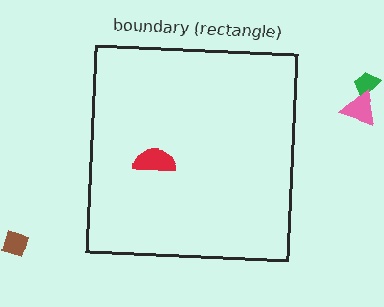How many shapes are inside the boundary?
1 inside, 3 outside.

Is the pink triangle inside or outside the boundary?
Outside.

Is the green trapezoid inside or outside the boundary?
Outside.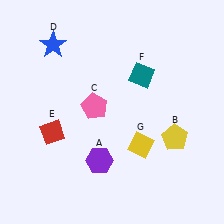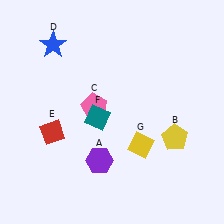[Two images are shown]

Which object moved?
The teal diamond (F) moved left.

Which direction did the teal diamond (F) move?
The teal diamond (F) moved left.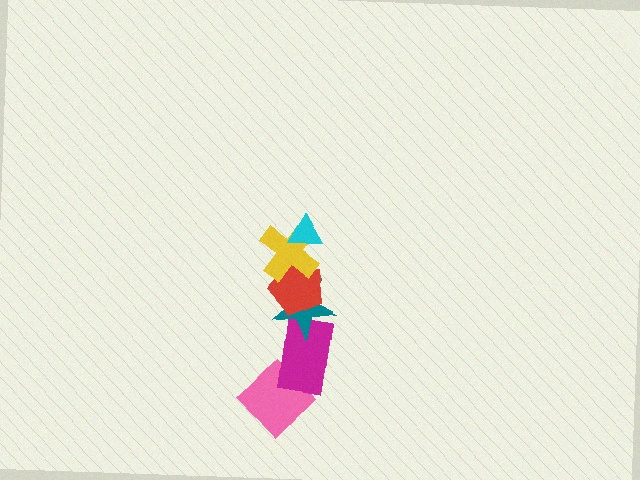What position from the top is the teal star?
The teal star is 4th from the top.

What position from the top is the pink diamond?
The pink diamond is 6th from the top.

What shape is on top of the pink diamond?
The magenta rectangle is on top of the pink diamond.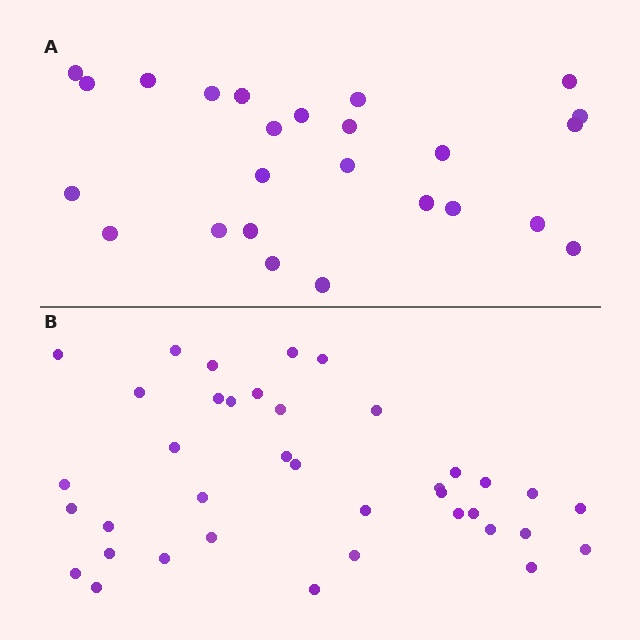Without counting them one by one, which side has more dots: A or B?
Region B (the bottom region) has more dots.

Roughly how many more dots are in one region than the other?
Region B has approximately 15 more dots than region A.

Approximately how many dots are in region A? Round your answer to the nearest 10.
About 20 dots. (The exact count is 25, which rounds to 20.)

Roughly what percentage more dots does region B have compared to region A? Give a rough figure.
About 50% more.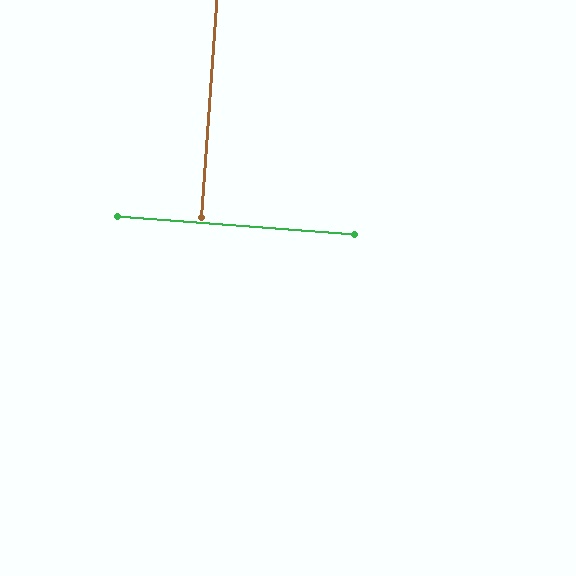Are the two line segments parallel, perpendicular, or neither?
Perpendicular — they meet at approximately 90°.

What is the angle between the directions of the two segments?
Approximately 90 degrees.